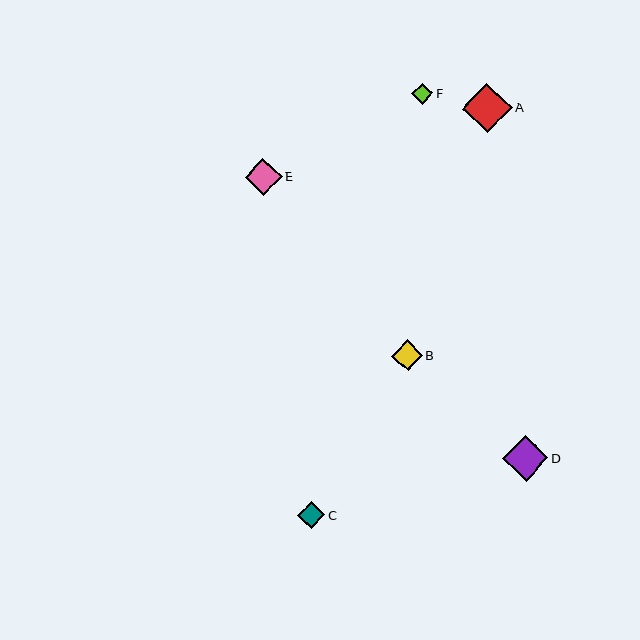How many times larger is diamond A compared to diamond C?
Diamond A is approximately 1.8 times the size of diamond C.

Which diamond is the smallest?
Diamond F is the smallest with a size of approximately 21 pixels.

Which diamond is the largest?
Diamond A is the largest with a size of approximately 49 pixels.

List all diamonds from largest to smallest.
From largest to smallest: A, D, E, B, C, F.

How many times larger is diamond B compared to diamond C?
Diamond B is approximately 1.1 times the size of diamond C.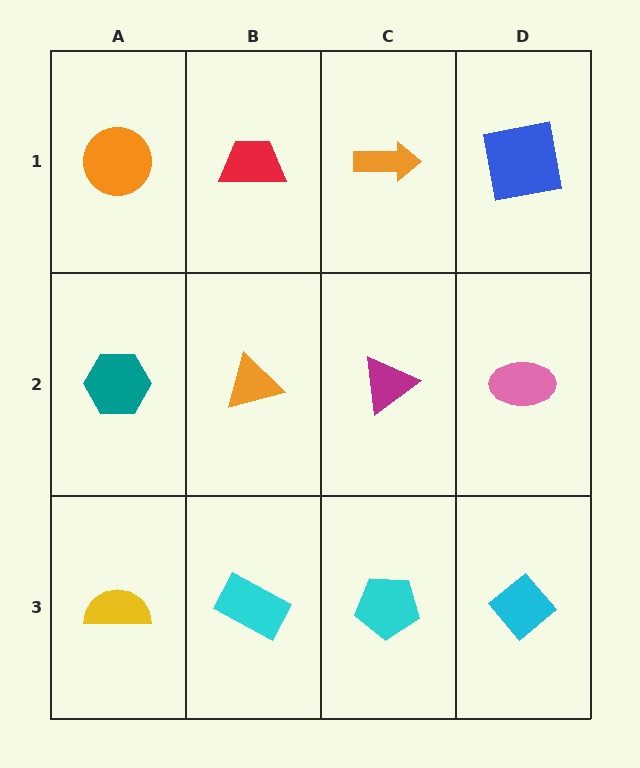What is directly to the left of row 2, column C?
An orange triangle.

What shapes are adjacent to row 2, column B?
A red trapezoid (row 1, column B), a cyan rectangle (row 3, column B), a teal hexagon (row 2, column A), a magenta triangle (row 2, column C).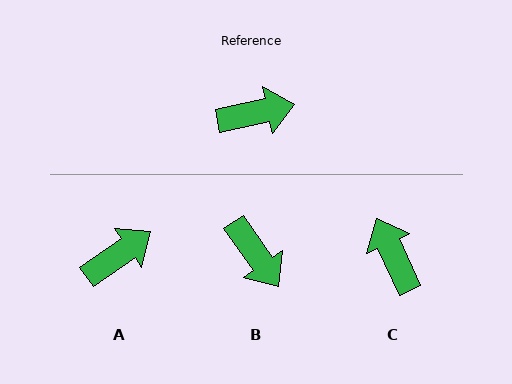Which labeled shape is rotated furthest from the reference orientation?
C, about 103 degrees away.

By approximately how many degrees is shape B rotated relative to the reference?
Approximately 67 degrees clockwise.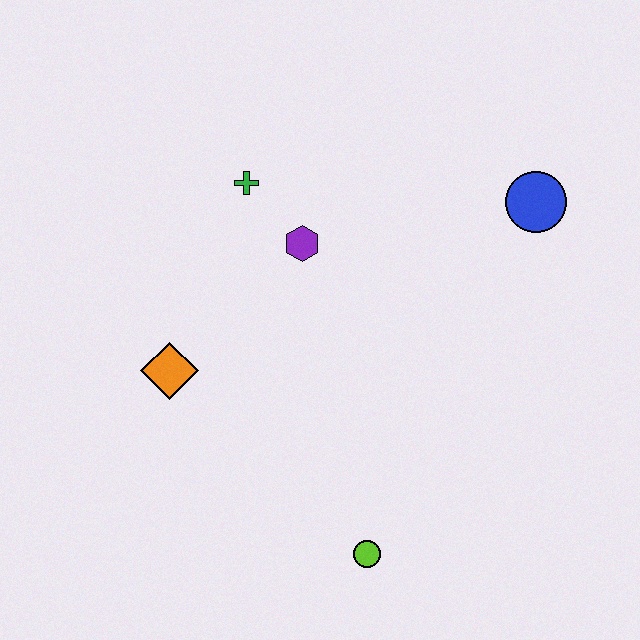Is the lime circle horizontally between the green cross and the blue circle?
Yes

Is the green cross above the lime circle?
Yes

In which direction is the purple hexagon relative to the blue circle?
The purple hexagon is to the left of the blue circle.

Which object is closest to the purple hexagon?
The green cross is closest to the purple hexagon.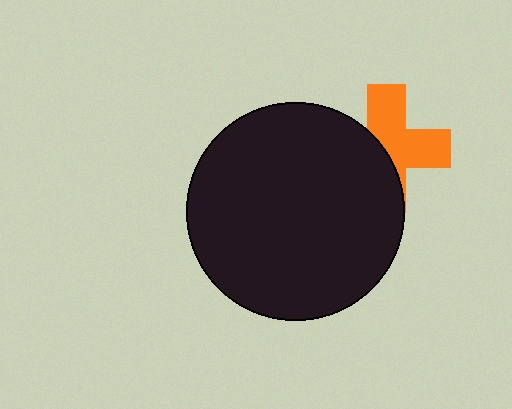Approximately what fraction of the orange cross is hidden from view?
Roughly 47% of the orange cross is hidden behind the black circle.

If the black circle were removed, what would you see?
You would see the complete orange cross.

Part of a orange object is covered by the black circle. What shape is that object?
It is a cross.